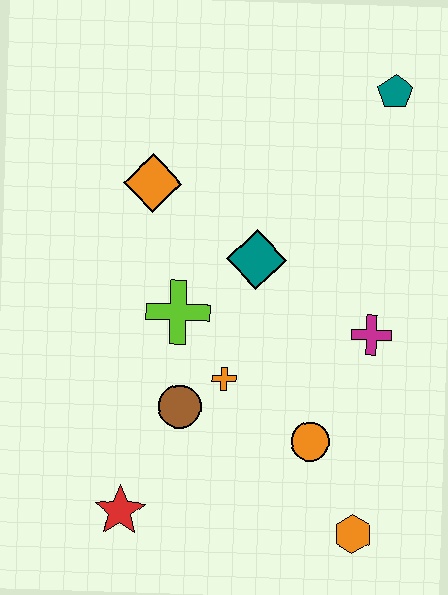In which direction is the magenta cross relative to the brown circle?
The magenta cross is to the right of the brown circle.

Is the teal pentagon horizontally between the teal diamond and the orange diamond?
No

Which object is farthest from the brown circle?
The teal pentagon is farthest from the brown circle.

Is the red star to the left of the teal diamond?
Yes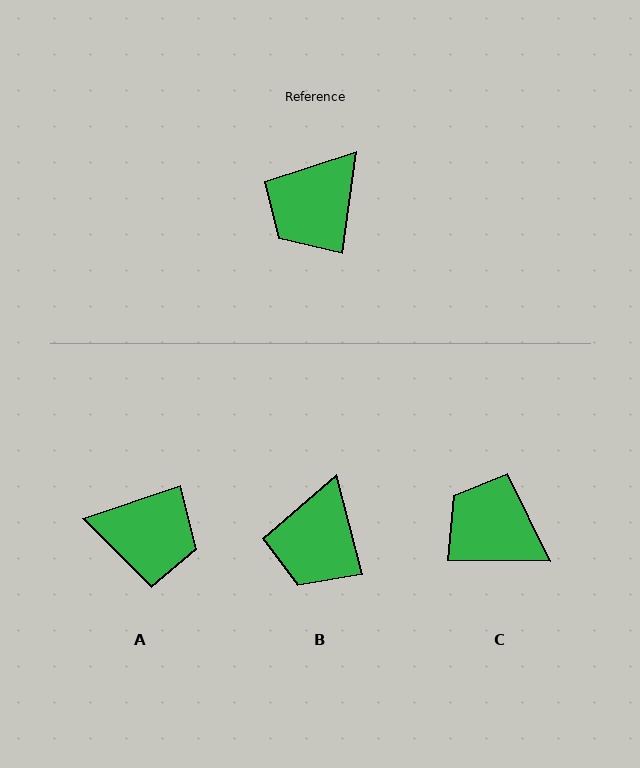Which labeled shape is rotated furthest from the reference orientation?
A, about 117 degrees away.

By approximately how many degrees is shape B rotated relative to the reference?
Approximately 22 degrees counter-clockwise.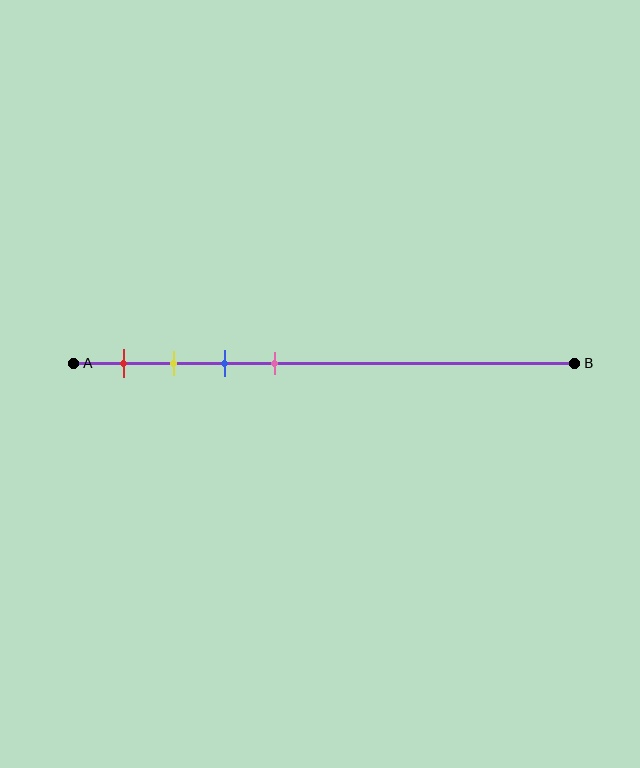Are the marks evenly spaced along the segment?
Yes, the marks are approximately evenly spaced.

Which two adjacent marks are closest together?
The yellow and blue marks are the closest adjacent pair.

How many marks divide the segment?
There are 4 marks dividing the segment.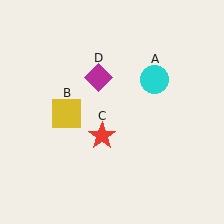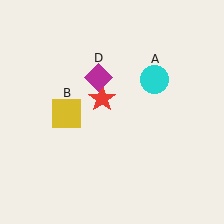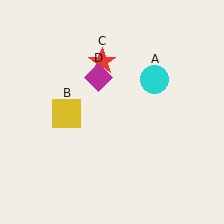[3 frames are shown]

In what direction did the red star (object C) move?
The red star (object C) moved up.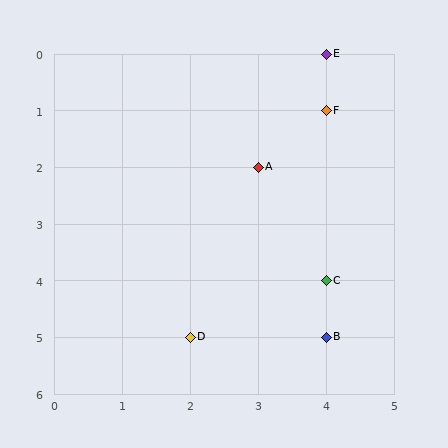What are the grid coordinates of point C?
Point C is at grid coordinates (4, 4).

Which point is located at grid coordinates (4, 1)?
Point F is at (4, 1).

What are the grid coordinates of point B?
Point B is at grid coordinates (4, 5).